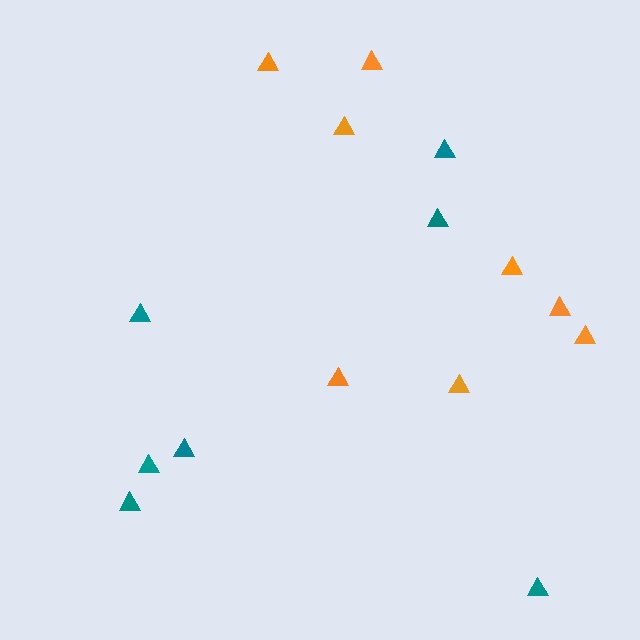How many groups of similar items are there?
There are 2 groups: one group of orange triangles (8) and one group of teal triangles (7).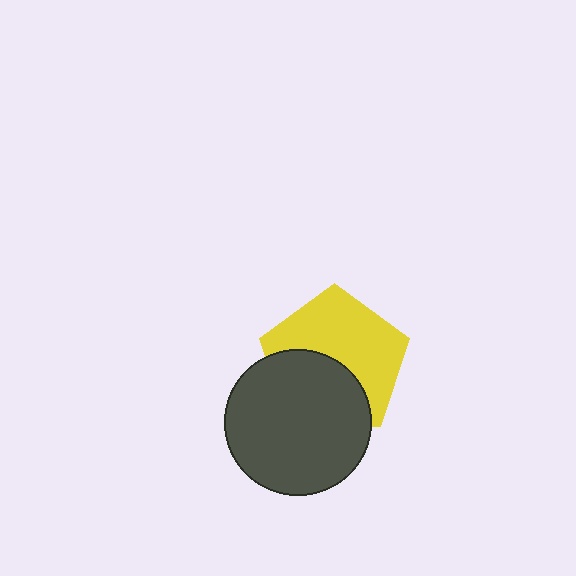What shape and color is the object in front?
The object in front is a dark gray circle.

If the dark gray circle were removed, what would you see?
You would see the complete yellow pentagon.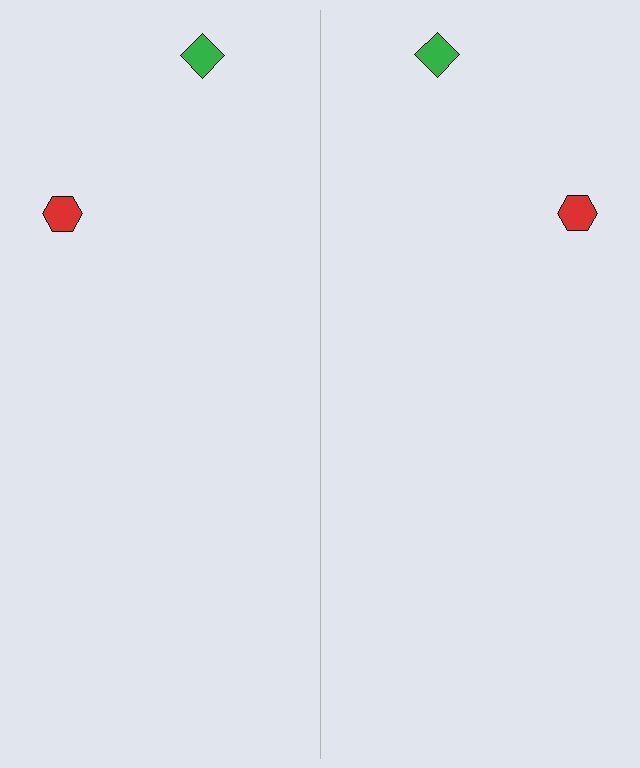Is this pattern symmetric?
Yes, this pattern has bilateral (reflection) symmetry.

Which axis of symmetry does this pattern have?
The pattern has a vertical axis of symmetry running through the center of the image.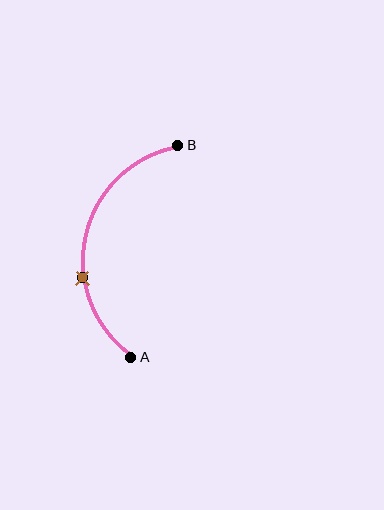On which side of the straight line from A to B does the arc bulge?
The arc bulges to the left of the straight line connecting A and B.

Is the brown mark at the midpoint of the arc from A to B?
No. The brown mark lies on the arc but is closer to endpoint A. The arc midpoint would be at the point on the curve equidistant along the arc from both A and B.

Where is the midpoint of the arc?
The arc midpoint is the point on the curve farthest from the straight line joining A and B. It sits to the left of that line.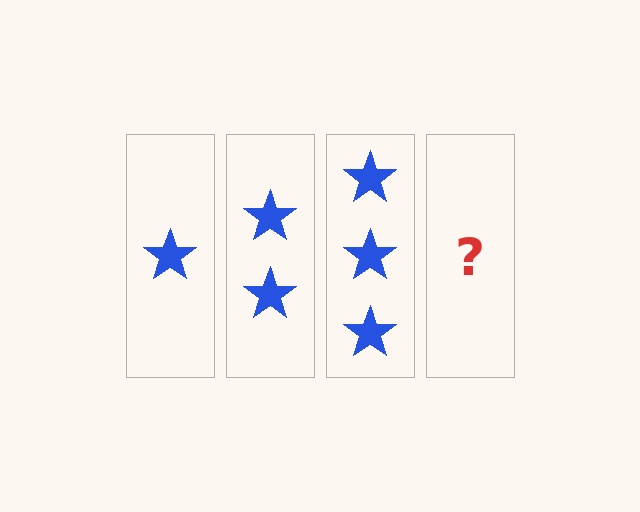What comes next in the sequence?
The next element should be 4 stars.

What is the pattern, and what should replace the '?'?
The pattern is that each step adds one more star. The '?' should be 4 stars.